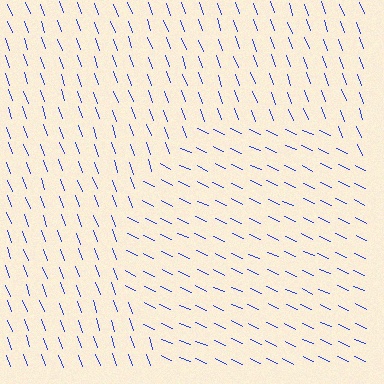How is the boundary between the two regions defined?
The boundary is defined purely by a change in line orientation (approximately 45 degrees difference). All lines are the same color and thickness.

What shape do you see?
I see a circle.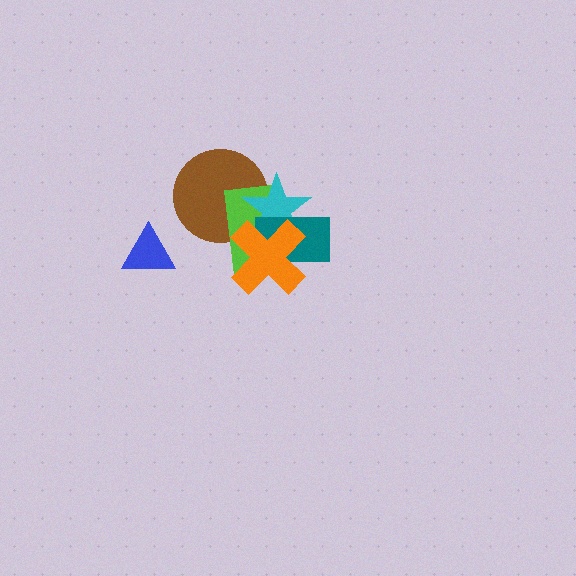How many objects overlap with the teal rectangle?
3 objects overlap with the teal rectangle.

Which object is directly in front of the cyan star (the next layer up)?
The teal rectangle is directly in front of the cyan star.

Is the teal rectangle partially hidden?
Yes, it is partially covered by another shape.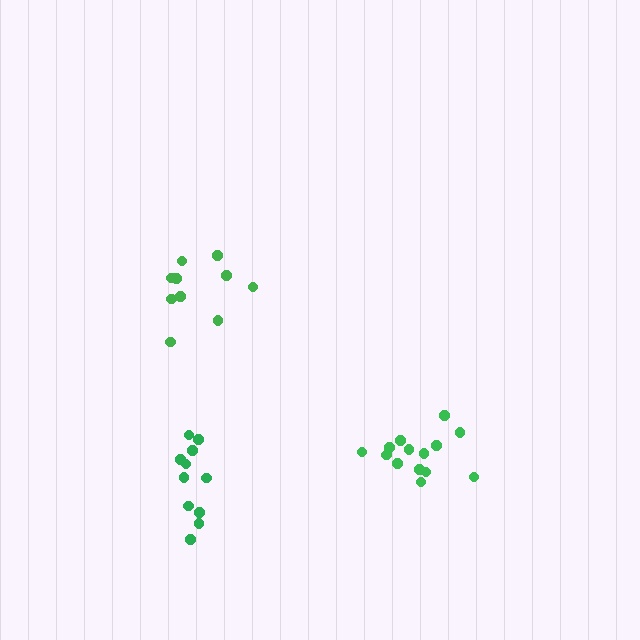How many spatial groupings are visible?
There are 3 spatial groupings.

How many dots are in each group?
Group 1: 11 dots, Group 2: 10 dots, Group 3: 14 dots (35 total).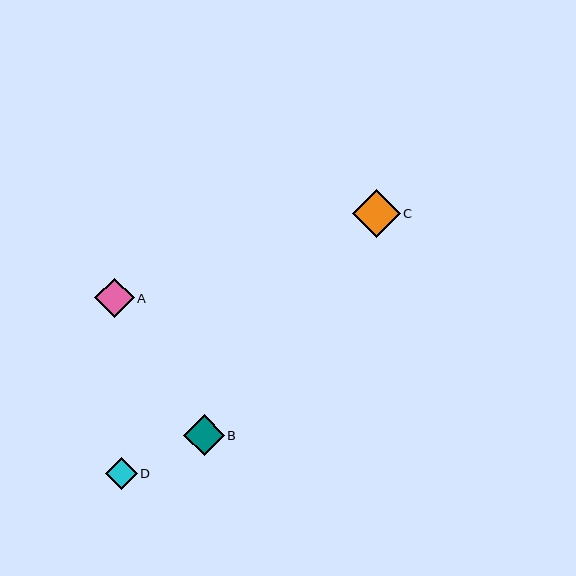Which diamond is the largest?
Diamond C is the largest with a size of approximately 48 pixels.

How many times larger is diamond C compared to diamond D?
Diamond C is approximately 1.5 times the size of diamond D.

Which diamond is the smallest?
Diamond D is the smallest with a size of approximately 32 pixels.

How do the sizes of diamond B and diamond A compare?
Diamond B and diamond A are approximately the same size.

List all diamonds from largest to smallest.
From largest to smallest: C, B, A, D.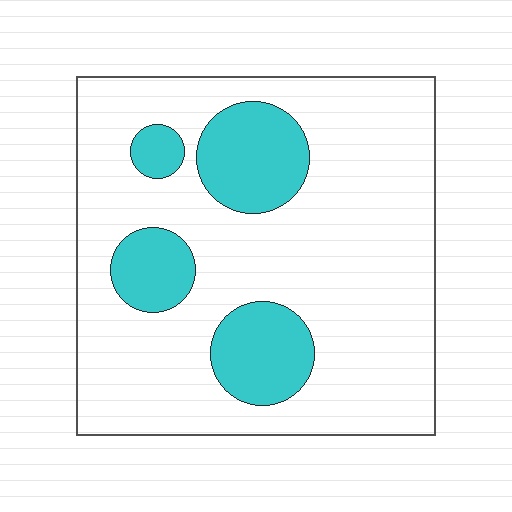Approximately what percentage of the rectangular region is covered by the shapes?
Approximately 20%.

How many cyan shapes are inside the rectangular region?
4.